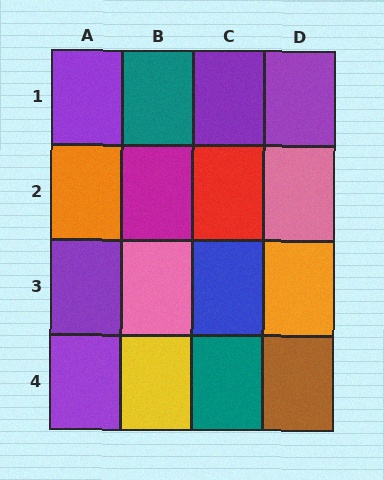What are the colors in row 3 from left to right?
Purple, pink, blue, orange.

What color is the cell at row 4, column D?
Brown.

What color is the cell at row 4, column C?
Teal.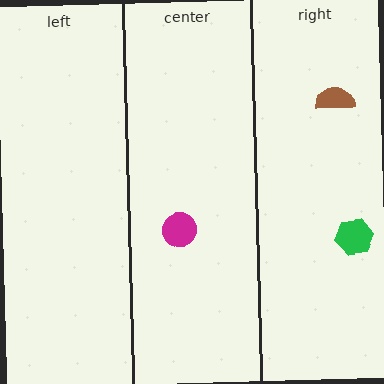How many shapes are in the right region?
2.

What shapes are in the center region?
The magenta circle.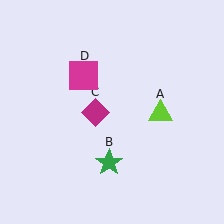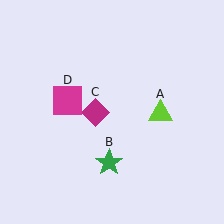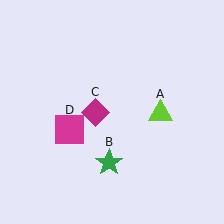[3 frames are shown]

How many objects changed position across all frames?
1 object changed position: magenta square (object D).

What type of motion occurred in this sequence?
The magenta square (object D) rotated counterclockwise around the center of the scene.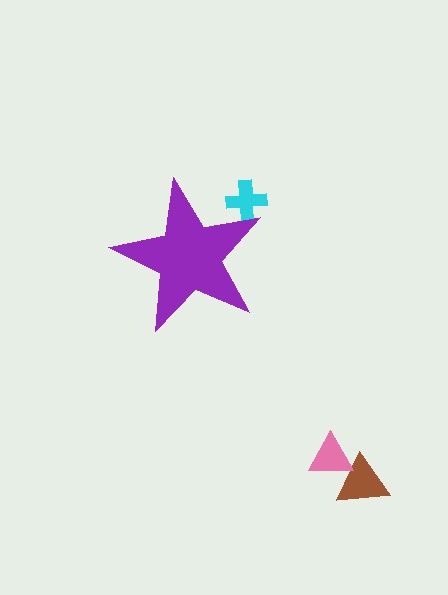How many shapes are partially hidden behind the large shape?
1 shape is partially hidden.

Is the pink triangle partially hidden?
No, the pink triangle is fully visible.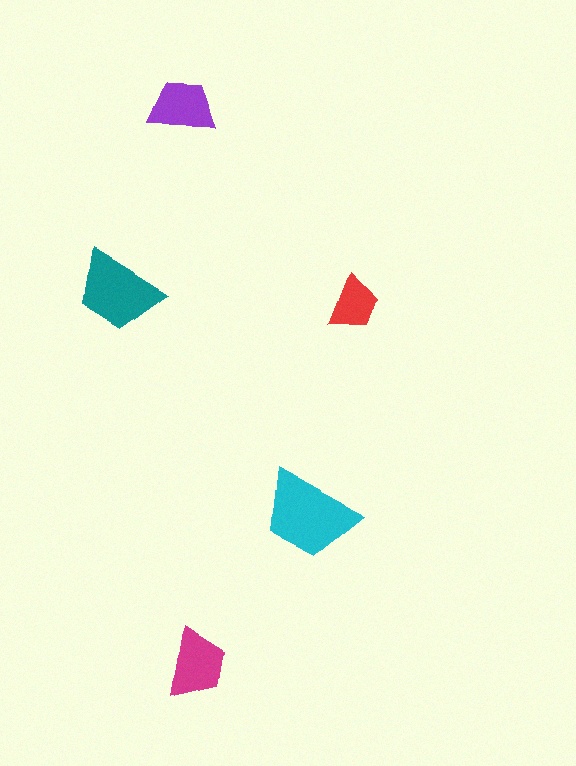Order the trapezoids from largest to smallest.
the cyan one, the teal one, the magenta one, the purple one, the red one.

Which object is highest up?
The purple trapezoid is topmost.